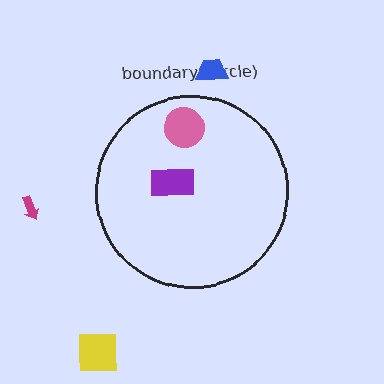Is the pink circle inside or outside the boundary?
Inside.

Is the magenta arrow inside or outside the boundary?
Outside.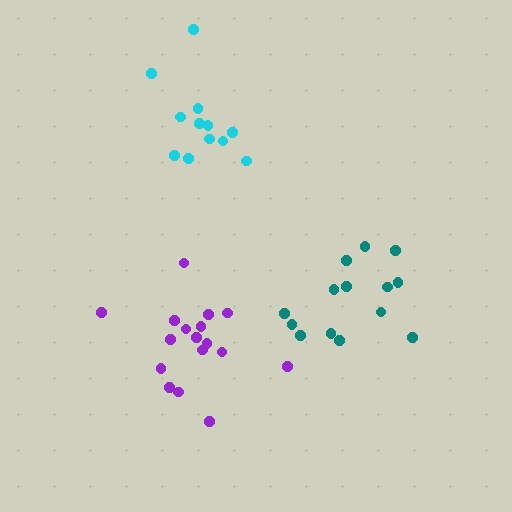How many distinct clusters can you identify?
There are 3 distinct clusters.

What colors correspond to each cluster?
The clusters are colored: teal, purple, cyan.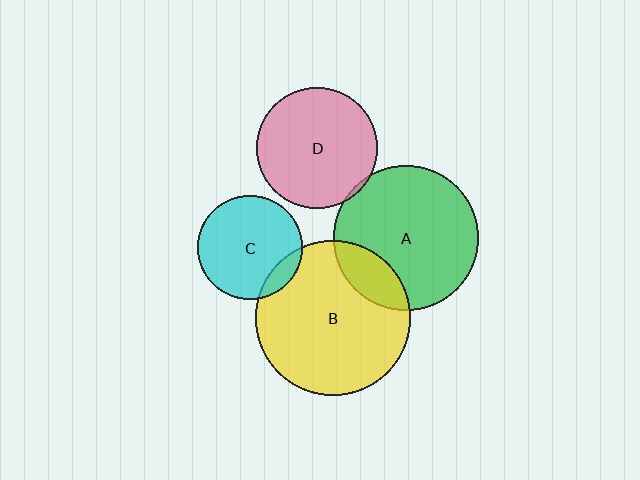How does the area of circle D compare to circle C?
Approximately 1.4 times.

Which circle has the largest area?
Circle B (yellow).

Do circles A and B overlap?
Yes.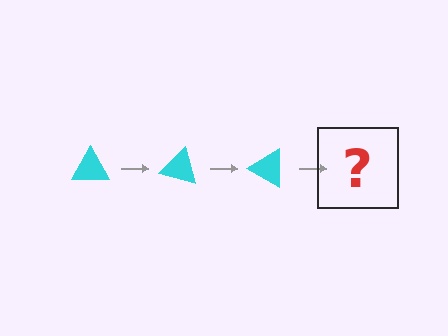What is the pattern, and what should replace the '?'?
The pattern is that the triangle rotates 15 degrees each step. The '?' should be a cyan triangle rotated 45 degrees.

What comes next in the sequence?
The next element should be a cyan triangle rotated 45 degrees.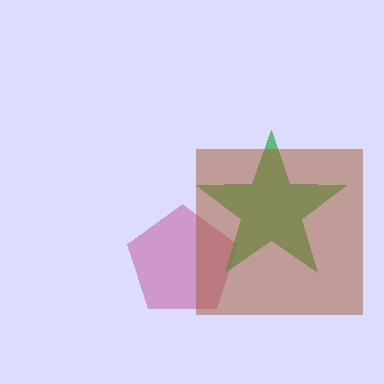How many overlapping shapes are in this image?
There are 3 overlapping shapes in the image.